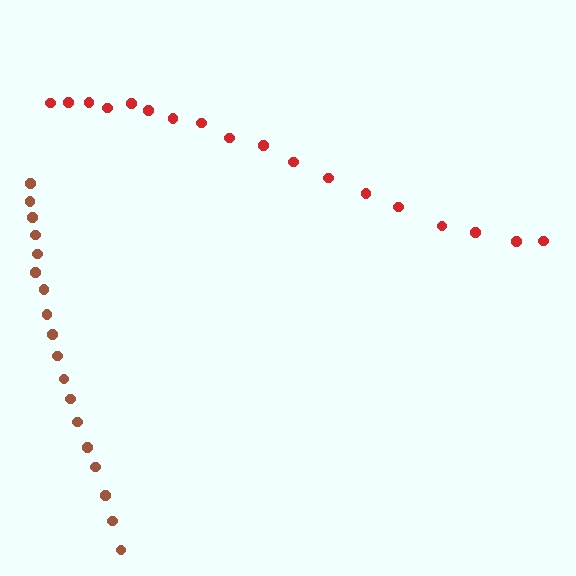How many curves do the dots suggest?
There are 2 distinct paths.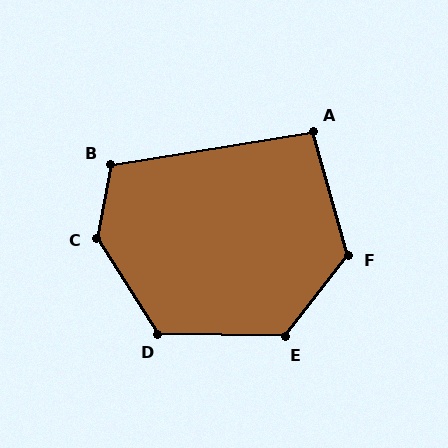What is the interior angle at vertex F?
Approximately 126 degrees (obtuse).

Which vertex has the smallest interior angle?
A, at approximately 97 degrees.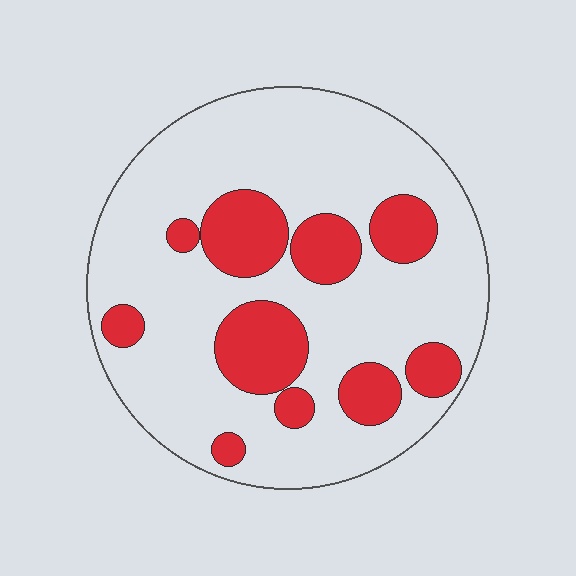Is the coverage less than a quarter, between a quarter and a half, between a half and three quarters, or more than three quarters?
Less than a quarter.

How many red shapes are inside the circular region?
10.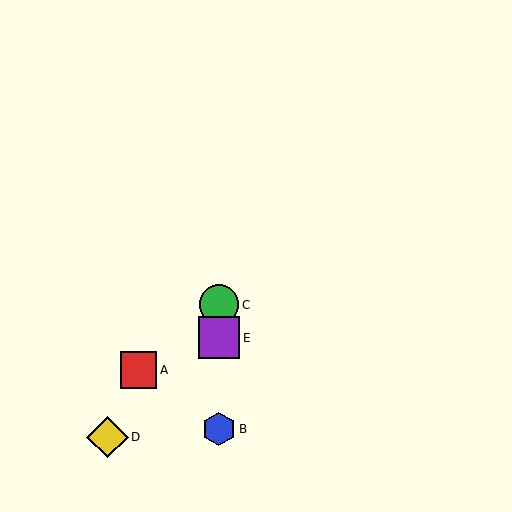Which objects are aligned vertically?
Objects B, C, E are aligned vertically.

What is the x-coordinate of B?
Object B is at x≈219.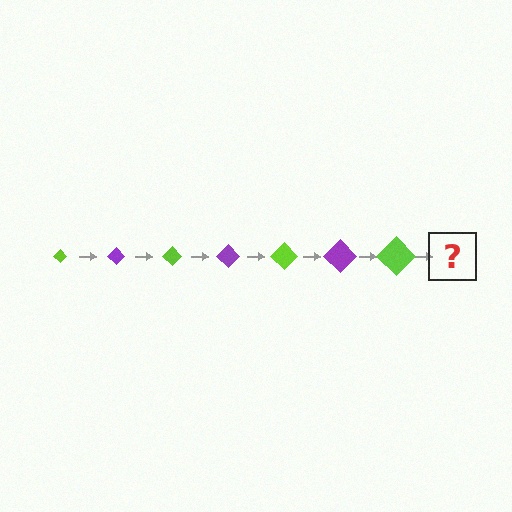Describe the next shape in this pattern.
It should be a purple diamond, larger than the previous one.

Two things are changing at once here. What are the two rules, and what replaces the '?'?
The two rules are that the diamond grows larger each step and the color cycles through lime and purple. The '?' should be a purple diamond, larger than the previous one.